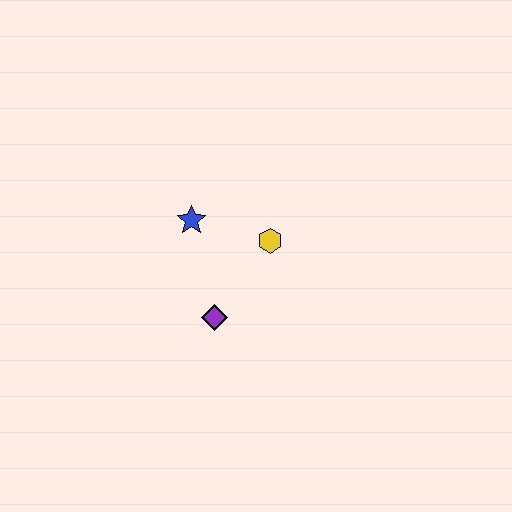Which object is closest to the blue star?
The yellow hexagon is closest to the blue star.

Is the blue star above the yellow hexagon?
Yes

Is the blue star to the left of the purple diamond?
Yes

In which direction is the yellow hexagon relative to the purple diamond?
The yellow hexagon is above the purple diamond.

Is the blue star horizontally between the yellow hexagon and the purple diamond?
No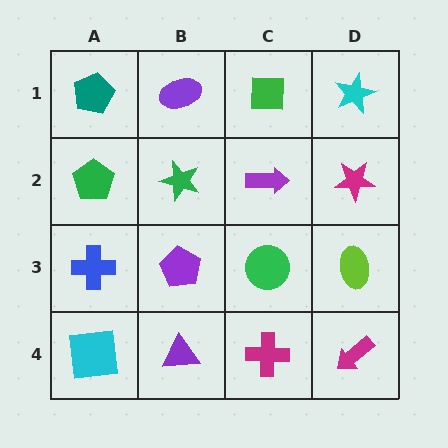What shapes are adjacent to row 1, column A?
A green pentagon (row 2, column A), a purple ellipse (row 1, column B).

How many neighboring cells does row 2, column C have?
4.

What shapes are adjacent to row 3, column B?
A green star (row 2, column B), a purple triangle (row 4, column B), a blue cross (row 3, column A), a green circle (row 3, column C).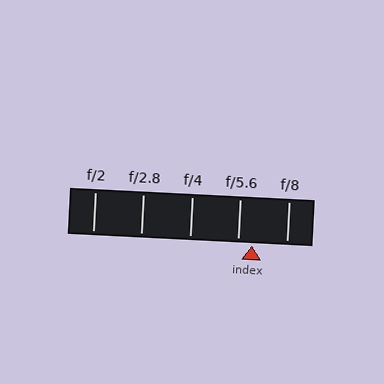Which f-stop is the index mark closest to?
The index mark is closest to f/5.6.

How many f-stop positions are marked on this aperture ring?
There are 5 f-stop positions marked.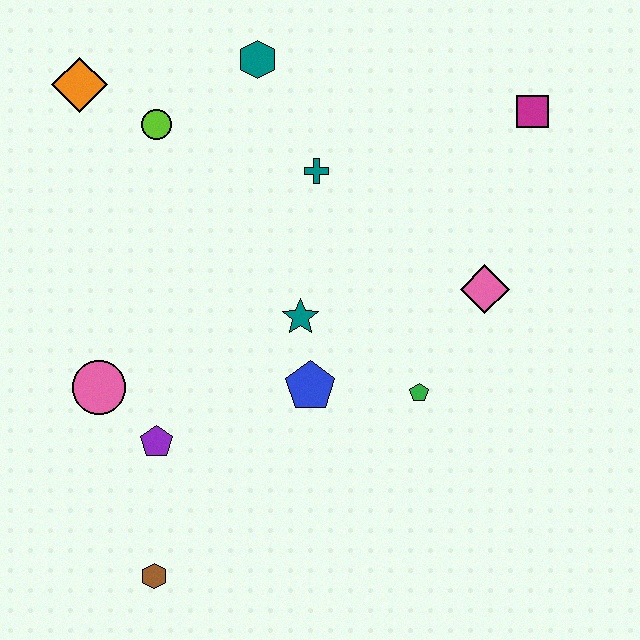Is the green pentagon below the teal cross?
Yes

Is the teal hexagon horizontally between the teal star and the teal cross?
No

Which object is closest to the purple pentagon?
The pink circle is closest to the purple pentagon.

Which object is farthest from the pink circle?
The magenta square is farthest from the pink circle.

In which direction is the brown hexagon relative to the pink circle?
The brown hexagon is below the pink circle.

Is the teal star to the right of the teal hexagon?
Yes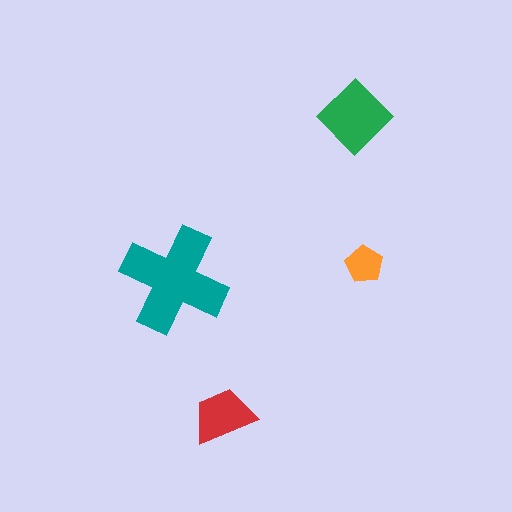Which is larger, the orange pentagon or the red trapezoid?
The red trapezoid.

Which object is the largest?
The teal cross.